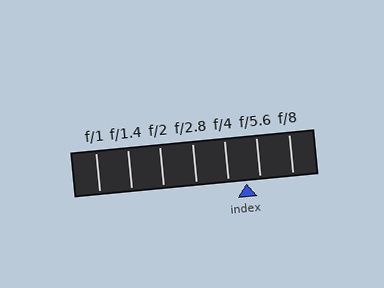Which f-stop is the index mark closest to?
The index mark is closest to f/5.6.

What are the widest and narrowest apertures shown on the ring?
The widest aperture shown is f/1 and the narrowest is f/8.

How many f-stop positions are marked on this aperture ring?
There are 7 f-stop positions marked.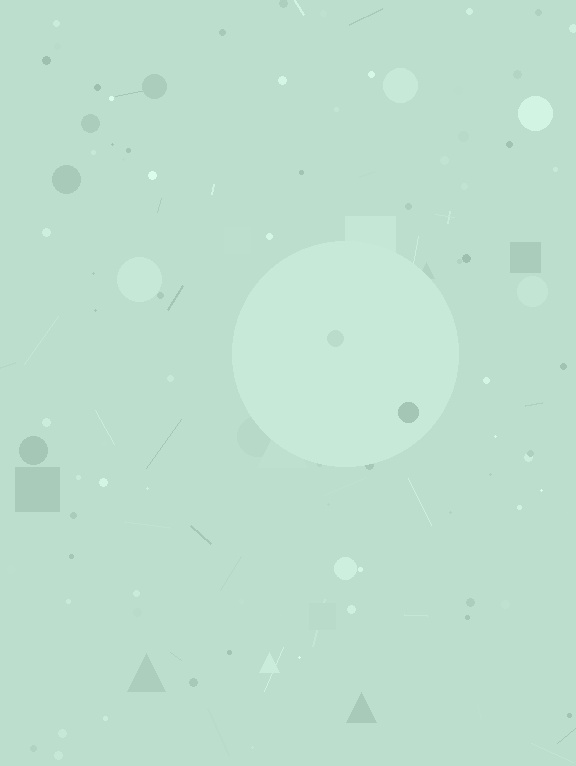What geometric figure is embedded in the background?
A circle is embedded in the background.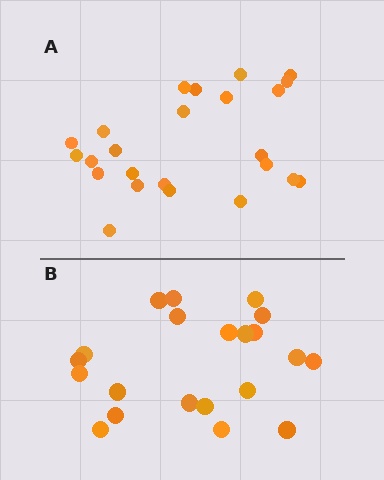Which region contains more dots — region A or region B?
Region A (the top region) has more dots.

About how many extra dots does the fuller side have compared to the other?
Region A has just a few more — roughly 2 or 3 more dots than region B.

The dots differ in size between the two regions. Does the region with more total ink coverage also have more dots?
No. Region B has more total ink coverage because its dots are larger, but region A actually contains more individual dots. Total area can be misleading — the number of items is what matters here.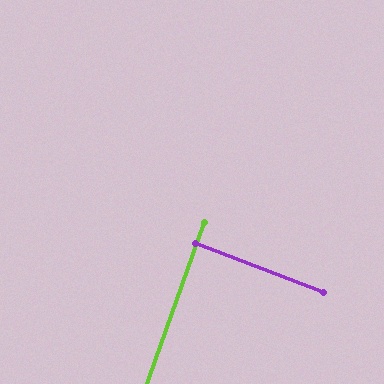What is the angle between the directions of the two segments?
Approximately 89 degrees.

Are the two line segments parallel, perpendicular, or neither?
Perpendicular — they meet at approximately 89°.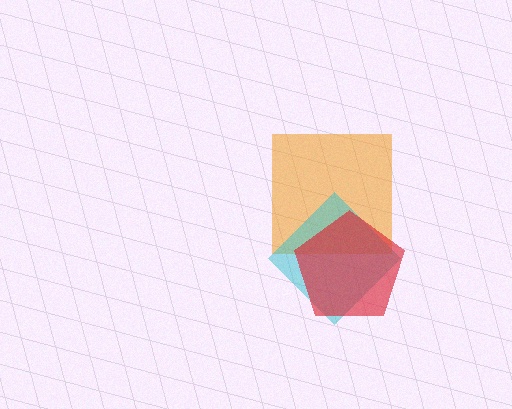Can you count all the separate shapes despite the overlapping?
Yes, there are 3 separate shapes.